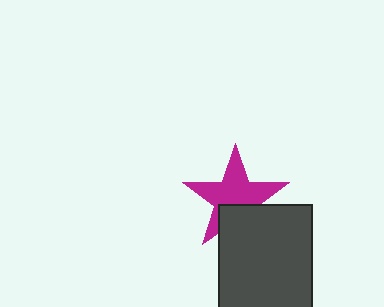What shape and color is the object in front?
The object in front is a dark gray rectangle.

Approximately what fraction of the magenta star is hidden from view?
Roughly 32% of the magenta star is hidden behind the dark gray rectangle.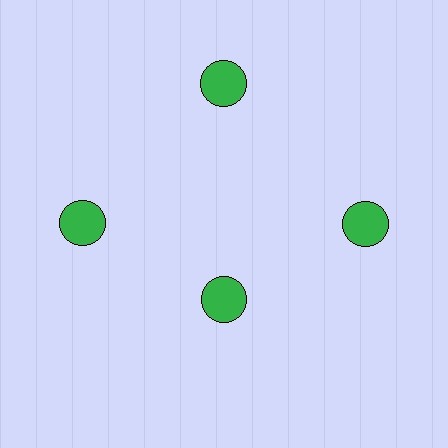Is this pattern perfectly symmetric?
No. The 4 green circles are arranged in a ring, but one element near the 6 o'clock position is pulled inward toward the center, breaking the 4-fold rotational symmetry.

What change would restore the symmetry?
The symmetry would be restored by moving it outward, back onto the ring so that all 4 circles sit at equal angles and equal distance from the center.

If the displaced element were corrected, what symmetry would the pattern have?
It would have 4-fold rotational symmetry — the pattern would map onto itself every 90 degrees.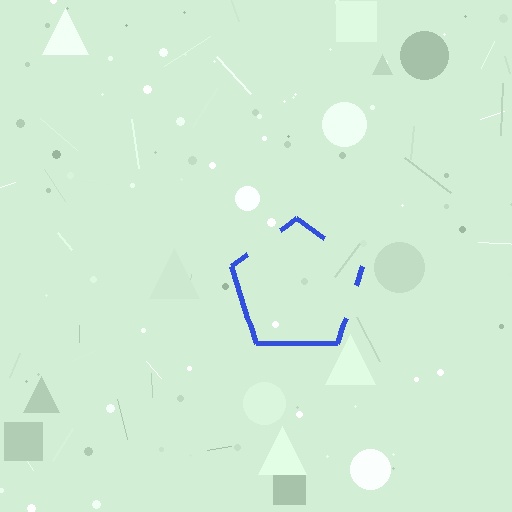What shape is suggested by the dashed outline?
The dashed outline suggests a pentagon.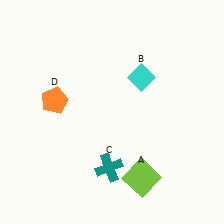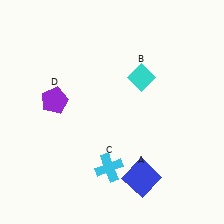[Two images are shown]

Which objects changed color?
A changed from lime to blue. C changed from teal to cyan. D changed from orange to purple.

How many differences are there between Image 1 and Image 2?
There are 3 differences between the two images.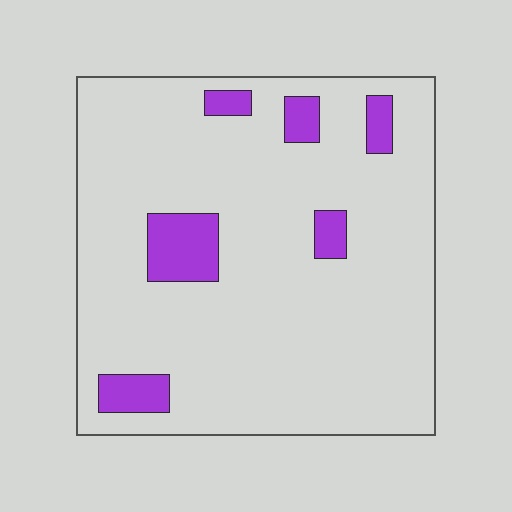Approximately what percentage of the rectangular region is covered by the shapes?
Approximately 10%.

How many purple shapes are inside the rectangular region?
6.